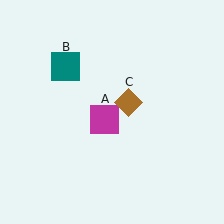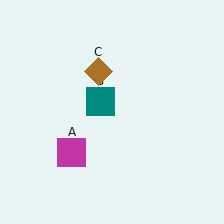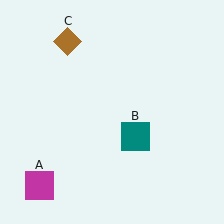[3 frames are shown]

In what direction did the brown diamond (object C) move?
The brown diamond (object C) moved up and to the left.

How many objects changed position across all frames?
3 objects changed position: magenta square (object A), teal square (object B), brown diamond (object C).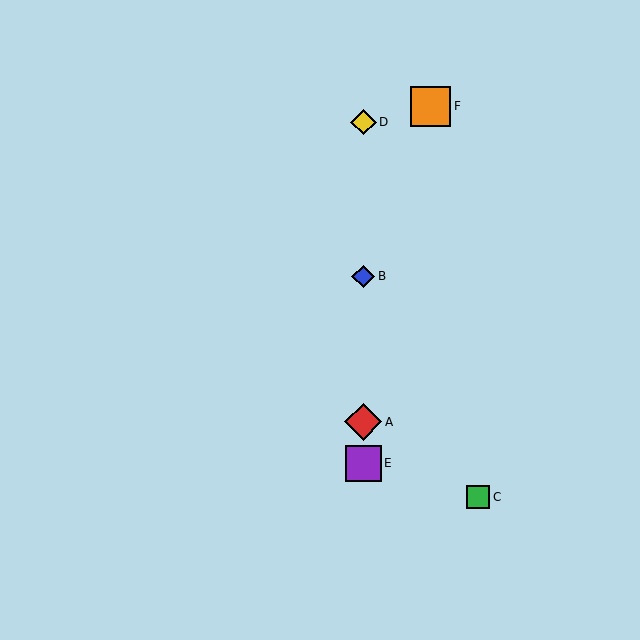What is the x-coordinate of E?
Object E is at x≈363.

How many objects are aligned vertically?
4 objects (A, B, D, E) are aligned vertically.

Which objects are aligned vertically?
Objects A, B, D, E are aligned vertically.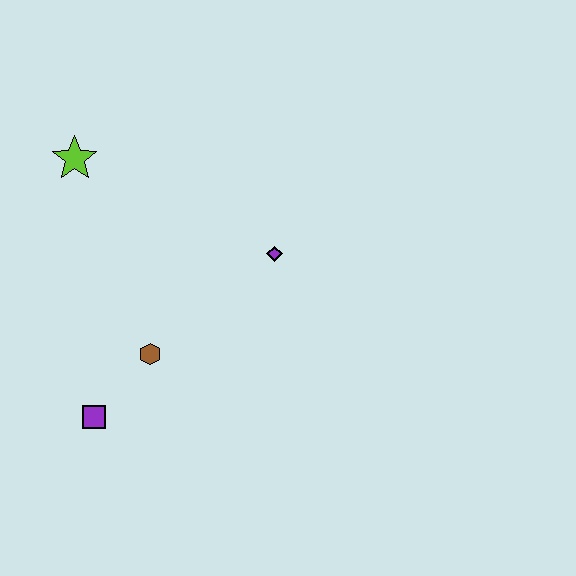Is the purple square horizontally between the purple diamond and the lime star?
Yes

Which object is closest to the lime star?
The brown hexagon is closest to the lime star.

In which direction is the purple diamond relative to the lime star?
The purple diamond is to the right of the lime star.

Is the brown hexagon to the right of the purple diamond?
No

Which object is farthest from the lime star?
The purple square is farthest from the lime star.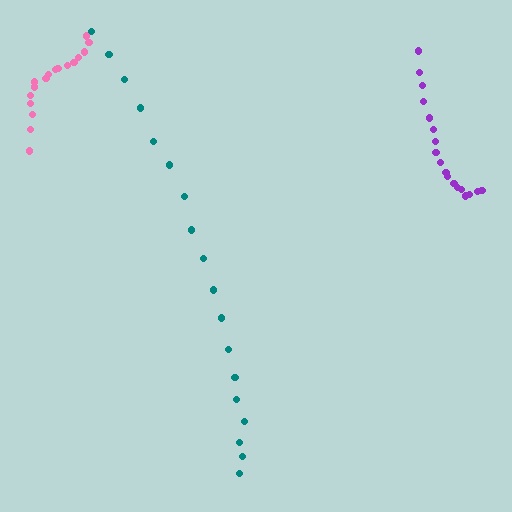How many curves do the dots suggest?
There are 3 distinct paths.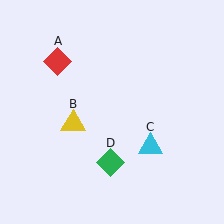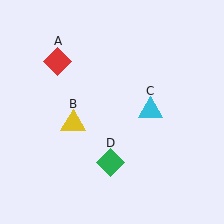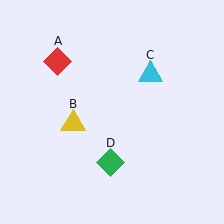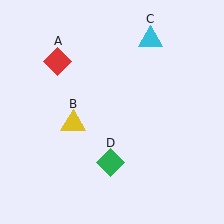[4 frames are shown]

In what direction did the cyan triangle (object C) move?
The cyan triangle (object C) moved up.